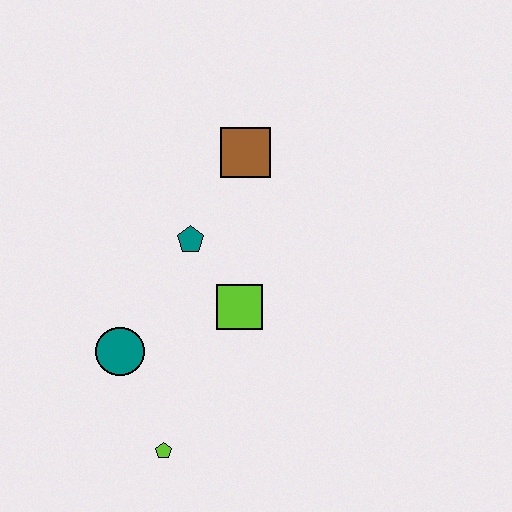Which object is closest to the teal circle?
The lime pentagon is closest to the teal circle.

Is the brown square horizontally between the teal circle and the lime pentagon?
No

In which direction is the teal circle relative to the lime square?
The teal circle is to the left of the lime square.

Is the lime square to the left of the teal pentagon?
No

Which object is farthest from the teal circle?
The brown square is farthest from the teal circle.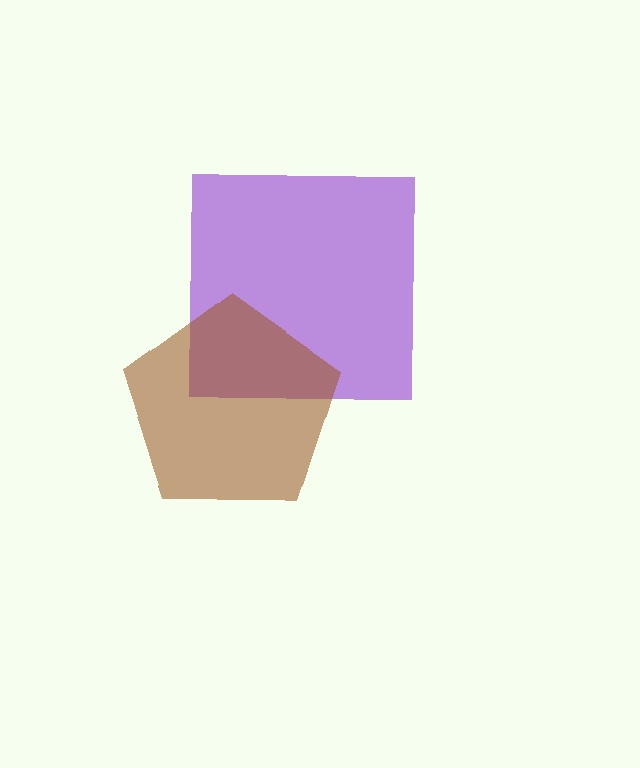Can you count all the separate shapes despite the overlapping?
Yes, there are 2 separate shapes.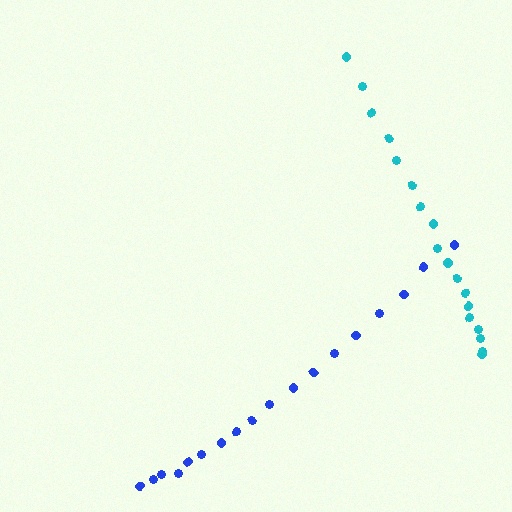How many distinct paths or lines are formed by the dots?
There are 2 distinct paths.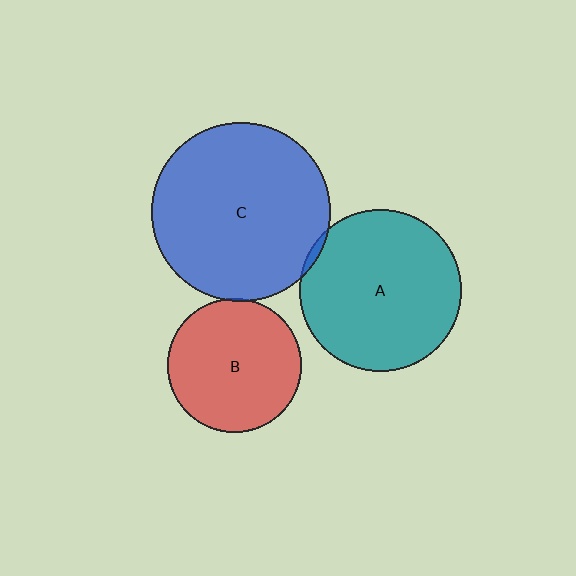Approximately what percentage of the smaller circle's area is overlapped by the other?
Approximately 5%.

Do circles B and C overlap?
Yes.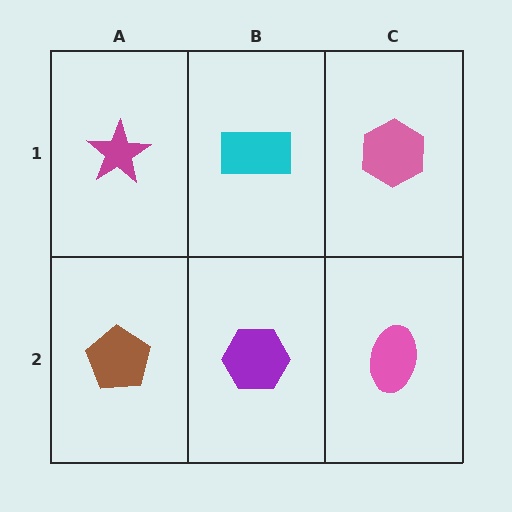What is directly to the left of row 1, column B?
A magenta star.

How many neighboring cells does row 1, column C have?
2.